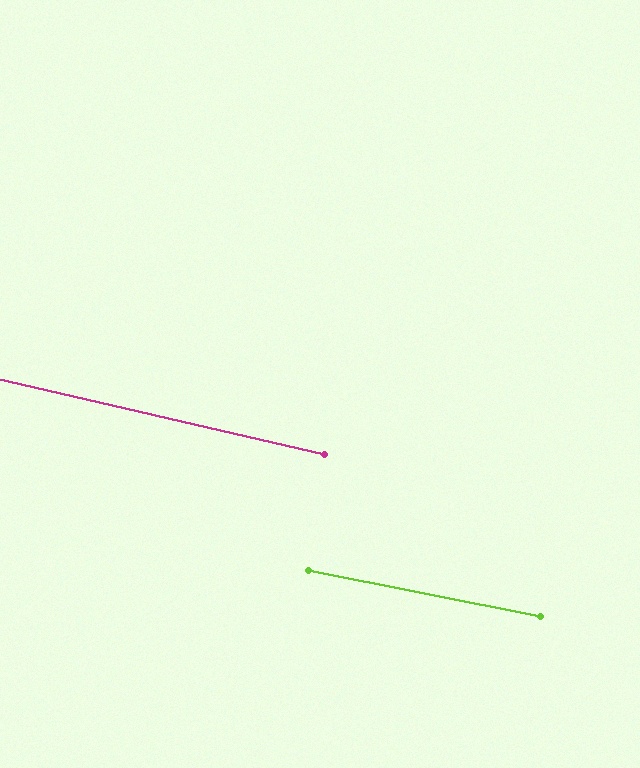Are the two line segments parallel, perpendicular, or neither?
Parallel — their directions differ by only 1.7°.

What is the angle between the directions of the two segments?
Approximately 2 degrees.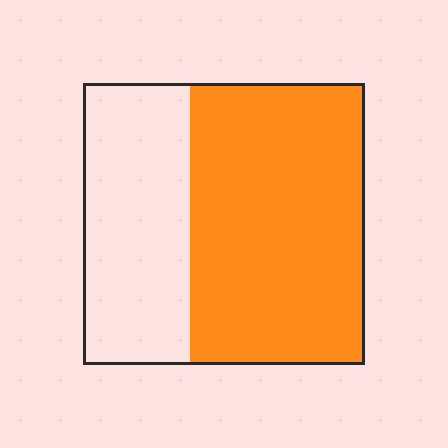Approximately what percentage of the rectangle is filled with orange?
Approximately 60%.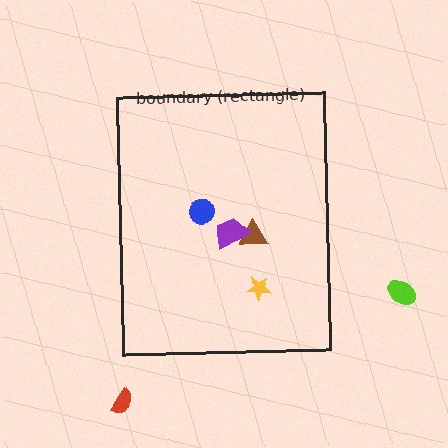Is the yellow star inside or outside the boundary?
Inside.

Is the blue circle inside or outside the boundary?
Inside.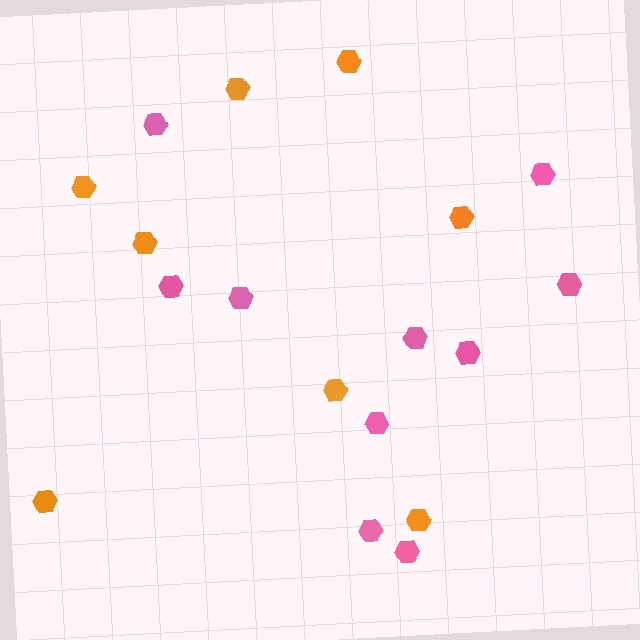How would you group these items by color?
There are 2 groups: one group of orange hexagons (8) and one group of pink hexagons (10).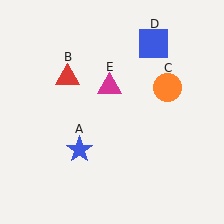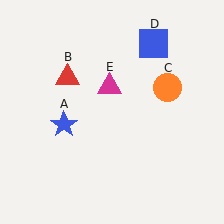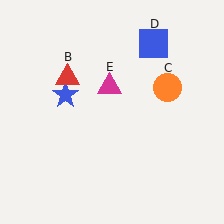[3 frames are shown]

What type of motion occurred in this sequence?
The blue star (object A) rotated clockwise around the center of the scene.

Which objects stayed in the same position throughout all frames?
Red triangle (object B) and orange circle (object C) and blue square (object D) and magenta triangle (object E) remained stationary.